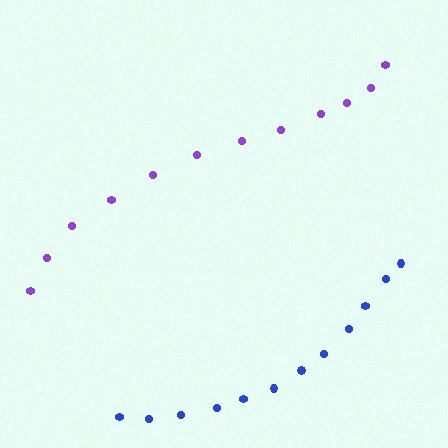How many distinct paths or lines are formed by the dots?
There are 2 distinct paths.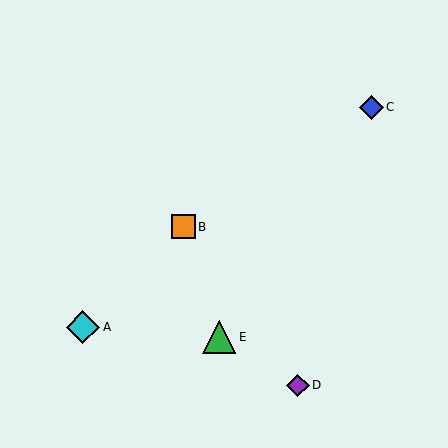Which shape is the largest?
The cyan diamond (labeled A) is the largest.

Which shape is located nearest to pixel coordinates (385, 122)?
The blue diamond (labeled C) at (371, 107) is nearest to that location.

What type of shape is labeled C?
Shape C is a blue diamond.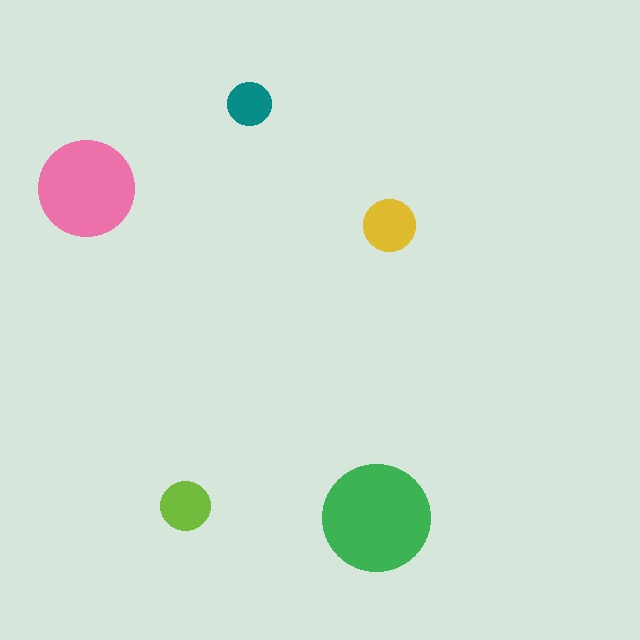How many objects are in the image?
There are 5 objects in the image.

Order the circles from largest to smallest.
the green one, the pink one, the yellow one, the lime one, the teal one.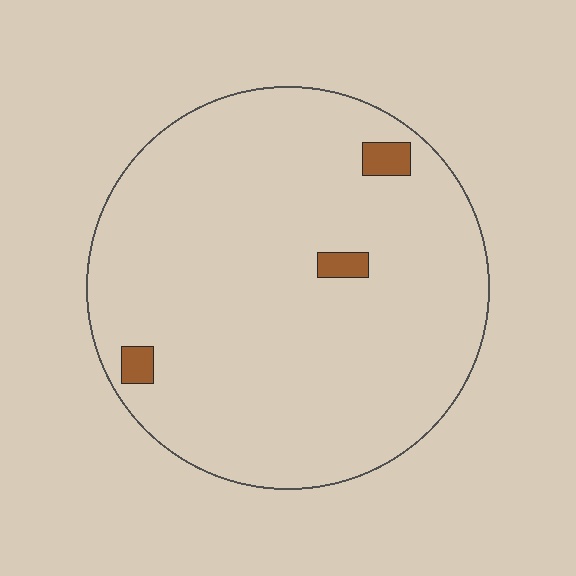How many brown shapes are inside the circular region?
3.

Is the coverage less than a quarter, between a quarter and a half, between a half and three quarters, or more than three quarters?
Less than a quarter.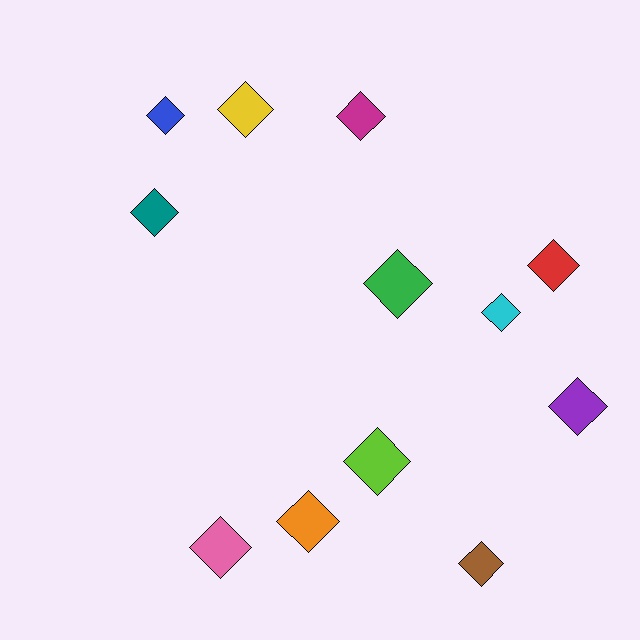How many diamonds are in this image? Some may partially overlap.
There are 12 diamonds.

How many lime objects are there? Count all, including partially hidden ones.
There is 1 lime object.